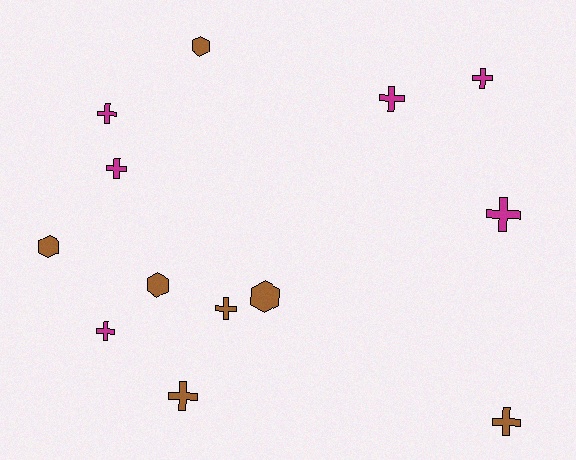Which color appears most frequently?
Brown, with 7 objects.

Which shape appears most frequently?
Cross, with 9 objects.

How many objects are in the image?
There are 13 objects.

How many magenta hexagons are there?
There are no magenta hexagons.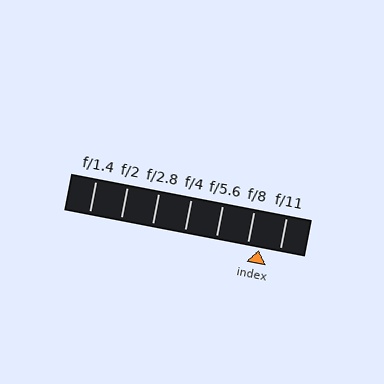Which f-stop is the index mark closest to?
The index mark is closest to f/8.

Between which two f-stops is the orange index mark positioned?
The index mark is between f/8 and f/11.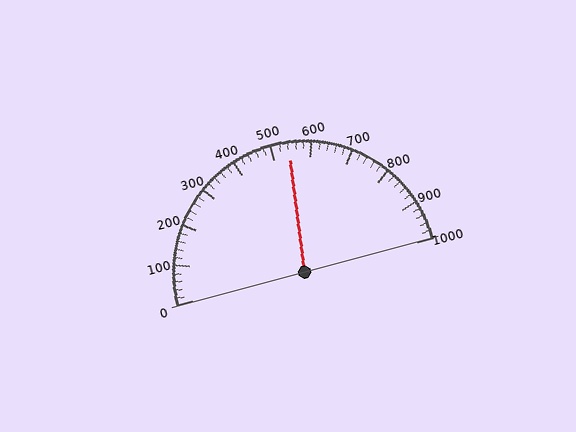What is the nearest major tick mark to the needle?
The nearest major tick mark is 500.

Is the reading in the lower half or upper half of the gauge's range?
The reading is in the upper half of the range (0 to 1000).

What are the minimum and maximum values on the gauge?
The gauge ranges from 0 to 1000.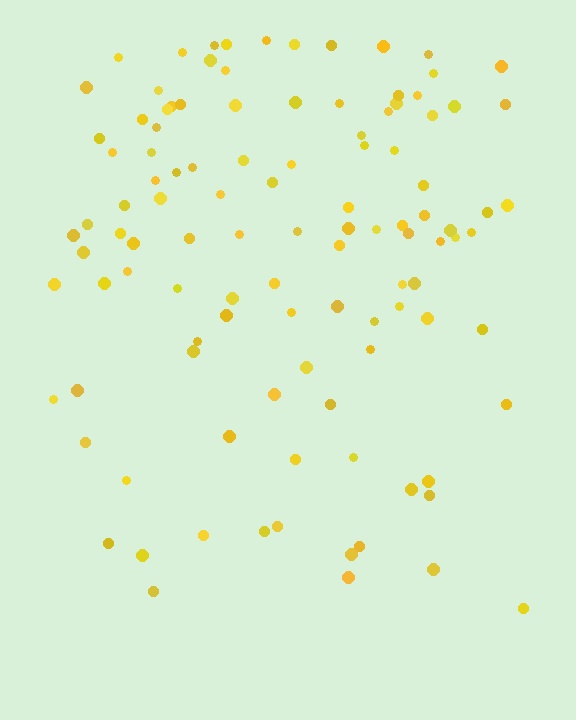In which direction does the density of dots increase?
From bottom to top, with the top side densest.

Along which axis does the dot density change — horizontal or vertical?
Vertical.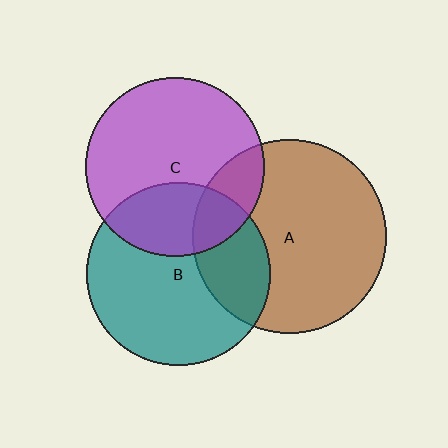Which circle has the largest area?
Circle A (brown).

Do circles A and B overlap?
Yes.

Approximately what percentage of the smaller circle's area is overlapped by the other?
Approximately 30%.